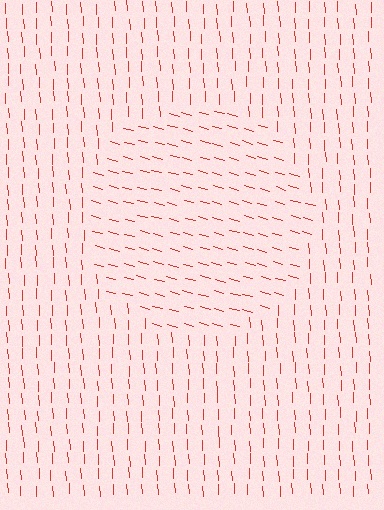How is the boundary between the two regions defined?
The boundary is defined purely by a change in line orientation (approximately 72 degrees difference). All lines are the same color and thickness.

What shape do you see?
I see a circle.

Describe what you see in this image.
The image is filled with small red line segments. A circle region in the image has lines oriented differently from the surrounding lines, creating a visible texture boundary.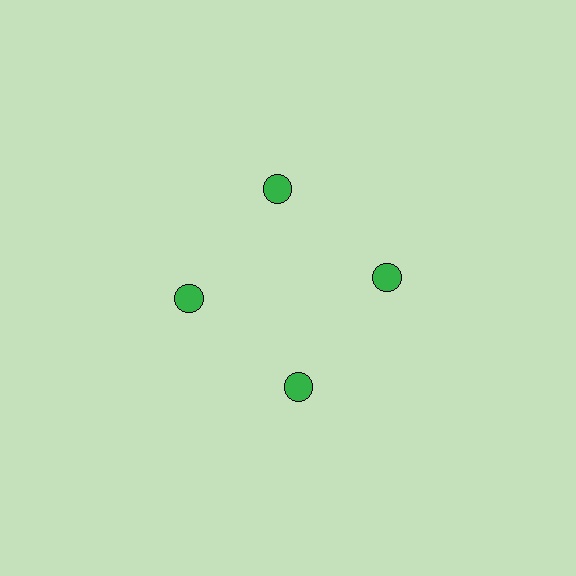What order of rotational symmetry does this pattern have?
This pattern has 4-fold rotational symmetry.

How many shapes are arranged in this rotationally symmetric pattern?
There are 4 shapes, arranged in 4 groups of 1.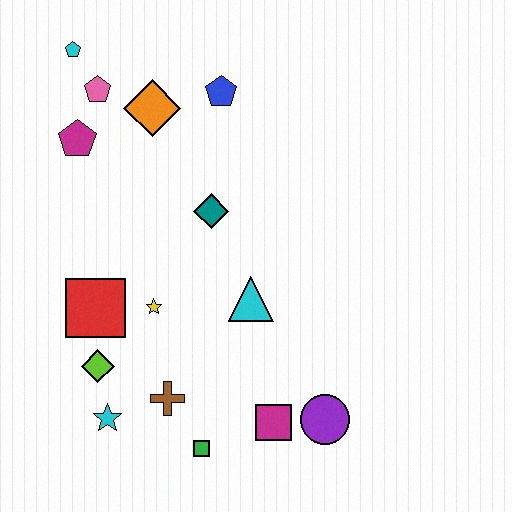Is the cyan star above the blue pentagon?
No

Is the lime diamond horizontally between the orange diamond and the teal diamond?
No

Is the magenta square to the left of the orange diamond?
No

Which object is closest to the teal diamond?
The cyan triangle is closest to the teal diamond.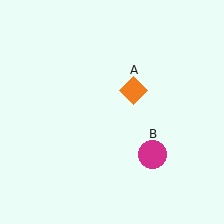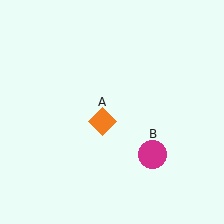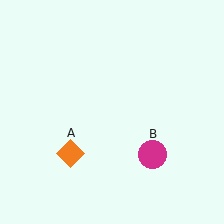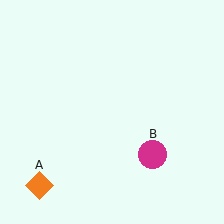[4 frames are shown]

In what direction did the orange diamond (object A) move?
The orange diamond (object A) moved down and to the left.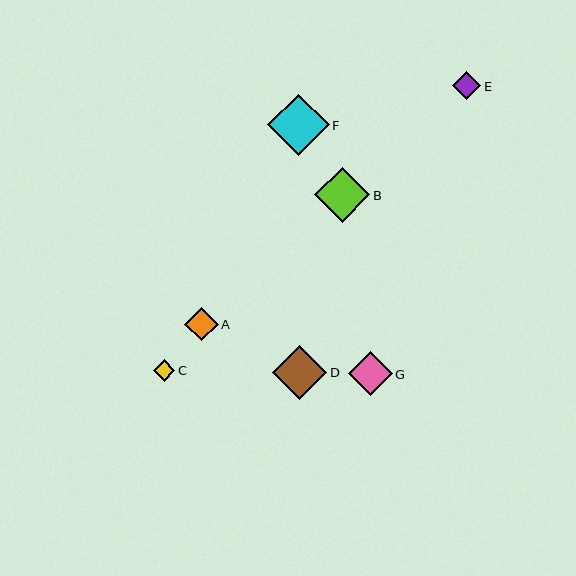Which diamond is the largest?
Diamond F is the largest with a size of approximately 61 pixels.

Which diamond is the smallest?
Diamond C is the smallest with a size of approximately 22 pixels.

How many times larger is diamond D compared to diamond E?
Diamond D is approximately 1.9 times the size of diamond E.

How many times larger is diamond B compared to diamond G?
Diamond B is approximately 1.3 times the size of diamond G.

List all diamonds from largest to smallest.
From largest to smallest: F, B, D, G, A, E, C.